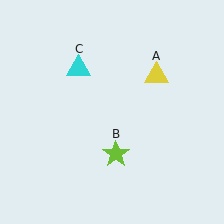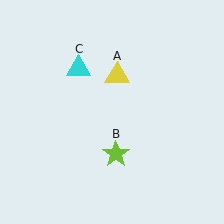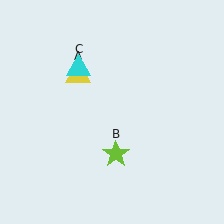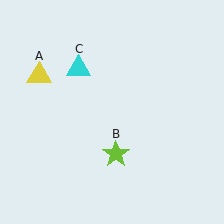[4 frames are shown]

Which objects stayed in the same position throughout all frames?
Lime star (object B) and cyan triangle (object C) remained stationary.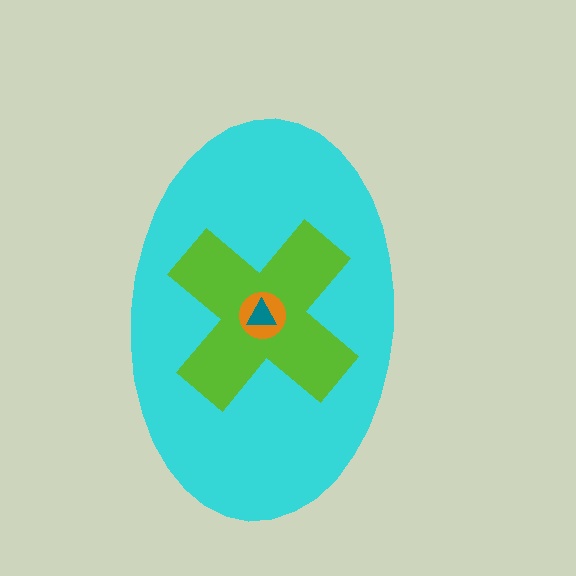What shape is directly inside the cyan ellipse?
The lime cross.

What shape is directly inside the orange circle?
The teal triangle.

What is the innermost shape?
The teal triangle.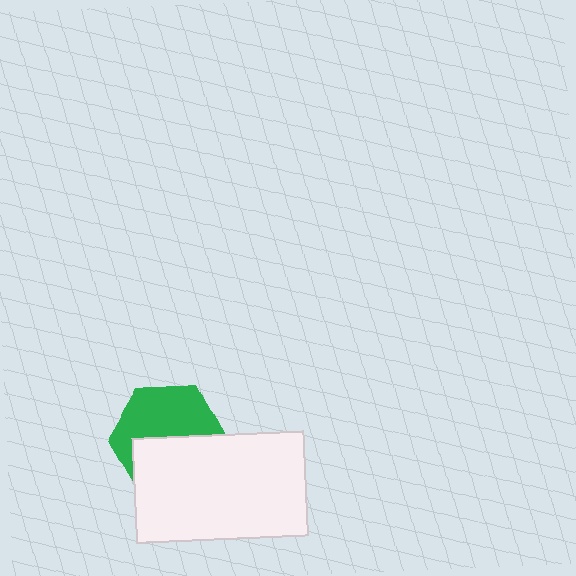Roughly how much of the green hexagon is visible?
About half of it is visible (roughly 53%).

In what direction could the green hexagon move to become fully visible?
The green hexagon could move up. That would shift it out from behind the white rectangle entirely.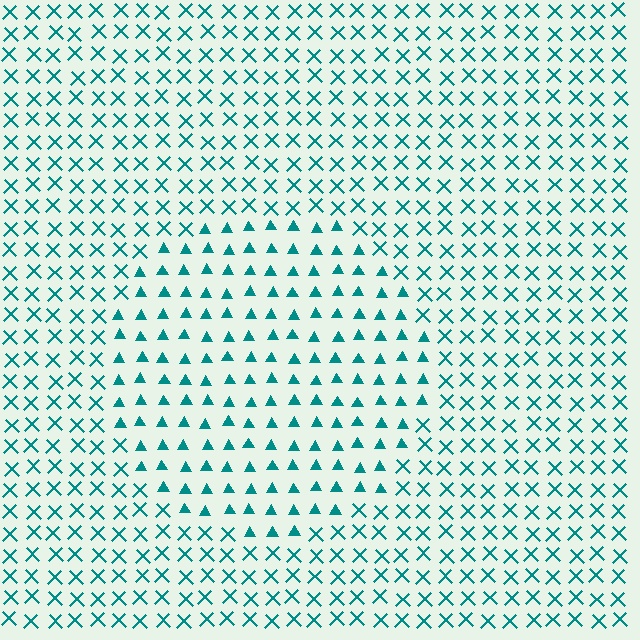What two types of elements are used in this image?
The image uses triangles inside the circle region and X marks outside it.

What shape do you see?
I see a circle.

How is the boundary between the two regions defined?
The boundary is defined by a change in element shape: triangles inside vs. X marks outside. All elements share the same color and spacing.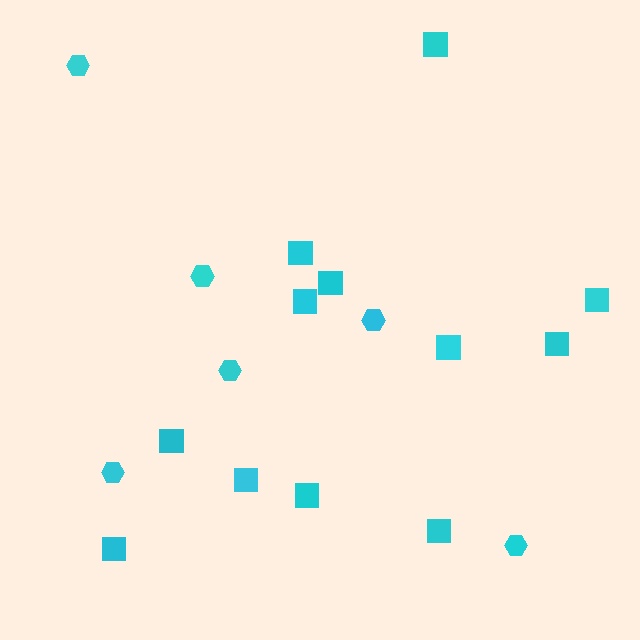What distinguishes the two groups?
There are 2 groups: one group of hexagons (6) and one group of squares (12).